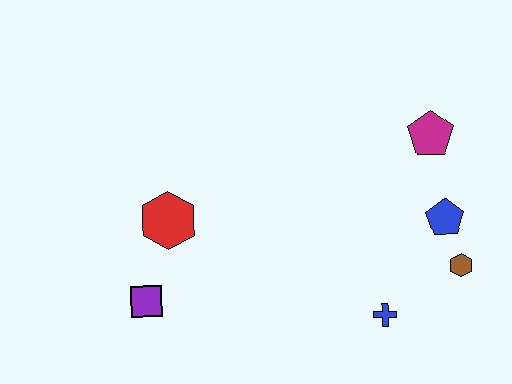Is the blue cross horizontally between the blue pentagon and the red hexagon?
Yes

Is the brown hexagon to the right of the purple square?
Yes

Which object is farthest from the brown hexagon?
The purple square is farthest from the brown hexagon.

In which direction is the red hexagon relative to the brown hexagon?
The red hexagon is to the left of the brown hexagon.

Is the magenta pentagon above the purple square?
Yes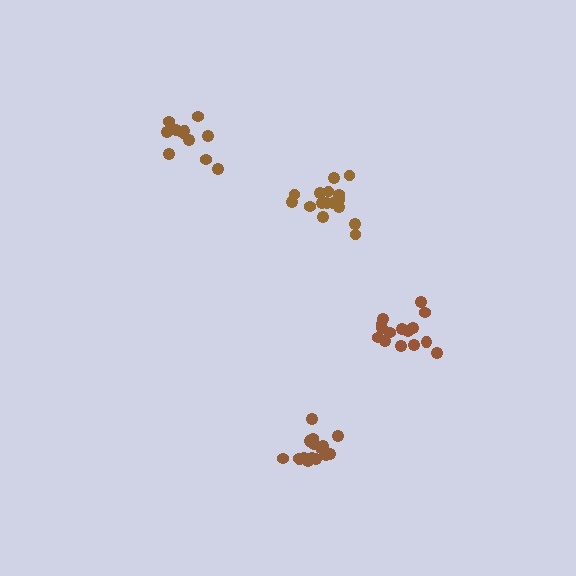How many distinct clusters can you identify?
There are 4 distinct clusters.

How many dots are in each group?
Group 1: 17 dots, Group 2: 12 dots, Group 3: 15 dots, Group 4: 16 dots (60 total).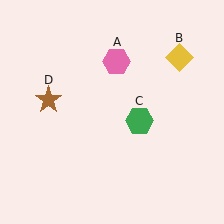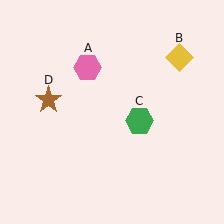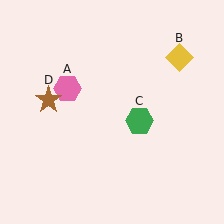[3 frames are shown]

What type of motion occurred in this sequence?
The pink hexagon (object A) rotated counterclockwise around the center of the scene.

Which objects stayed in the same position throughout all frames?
Yellow diamond (object B) and green hexagon (object C) and brown star (object D) remained stationary.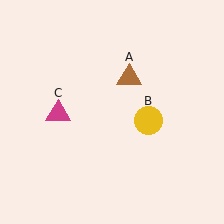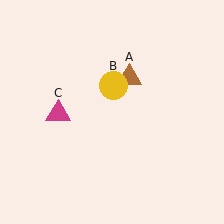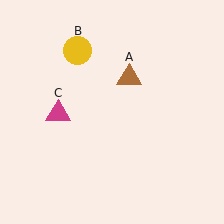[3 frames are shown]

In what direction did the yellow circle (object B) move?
The yellow circle (object B) moved up and to the left.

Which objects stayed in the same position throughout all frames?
Brown triangle (object A) and magenta triangle (object C) remained stationary.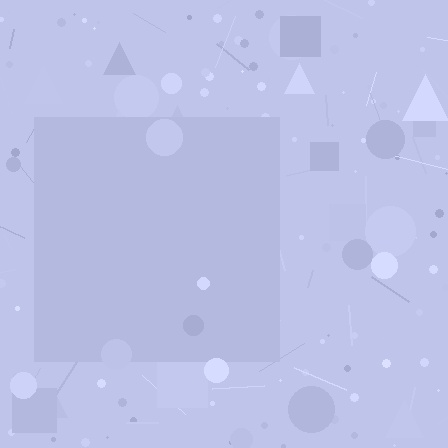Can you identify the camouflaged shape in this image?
The camouflaged shape is a square.